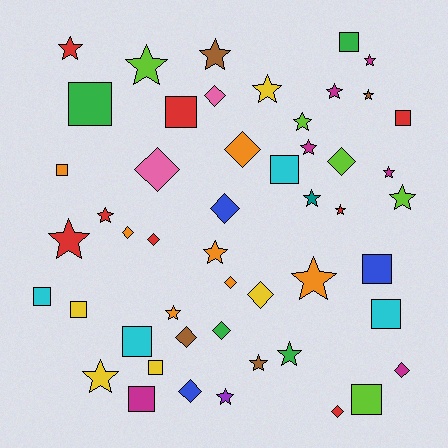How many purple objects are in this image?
There is 1 purple object.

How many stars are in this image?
There are 22 stars.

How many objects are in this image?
There are 50 objects.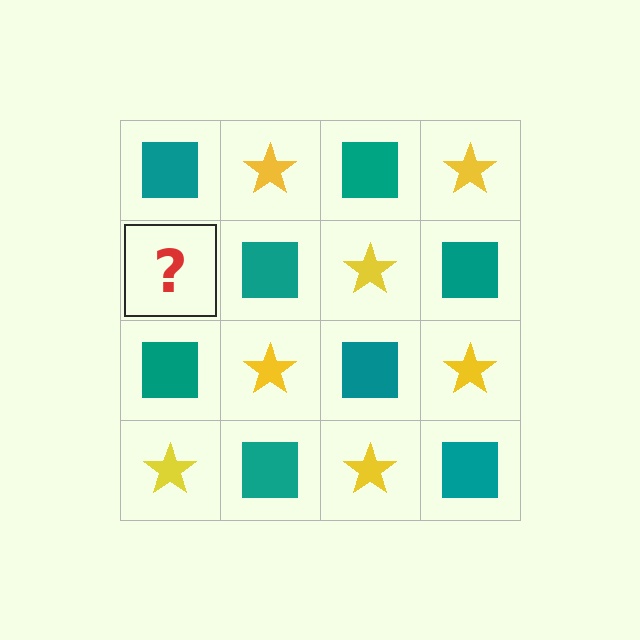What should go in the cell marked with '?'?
The missing cell should contain a yellow star.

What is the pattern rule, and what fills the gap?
The rule is that it alternates teal square and yellow star in a checkerboard pattern. The gap should be filled with a yellow star.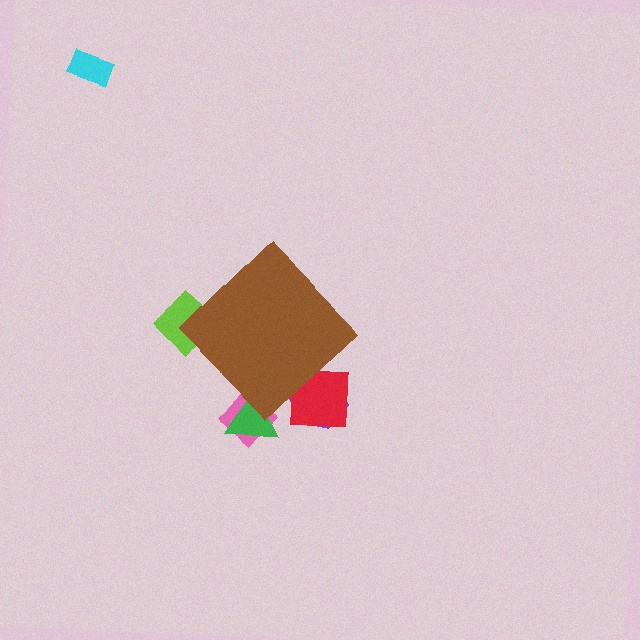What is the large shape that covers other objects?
A brown diamond.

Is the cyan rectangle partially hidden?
No, the cyan rectangle is fully visible.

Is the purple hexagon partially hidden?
Yes, the purple hexagon is partially hidden behind the brown diamond.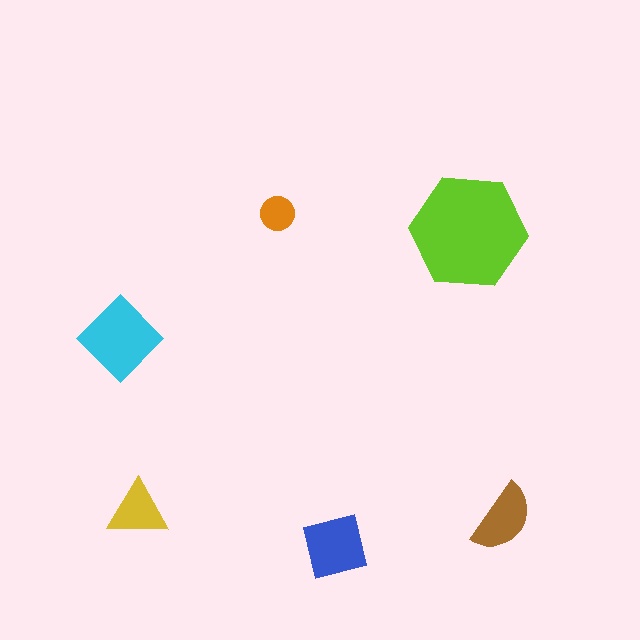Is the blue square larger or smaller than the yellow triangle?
Larger.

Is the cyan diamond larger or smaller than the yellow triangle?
Larger.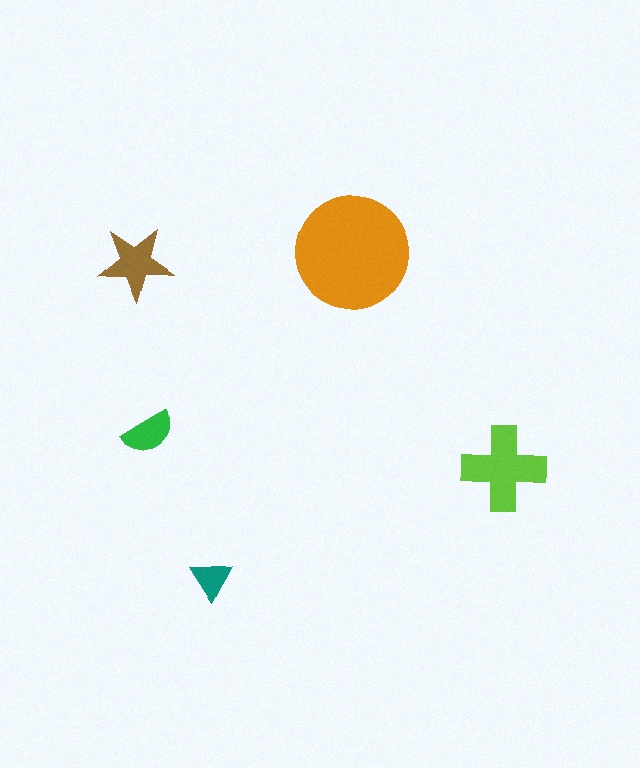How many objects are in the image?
There are 5 objects in the image.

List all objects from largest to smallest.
The orange circle, the lime cross, the brown star, the green semicircle, the teal triangle.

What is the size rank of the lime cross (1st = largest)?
2nd.